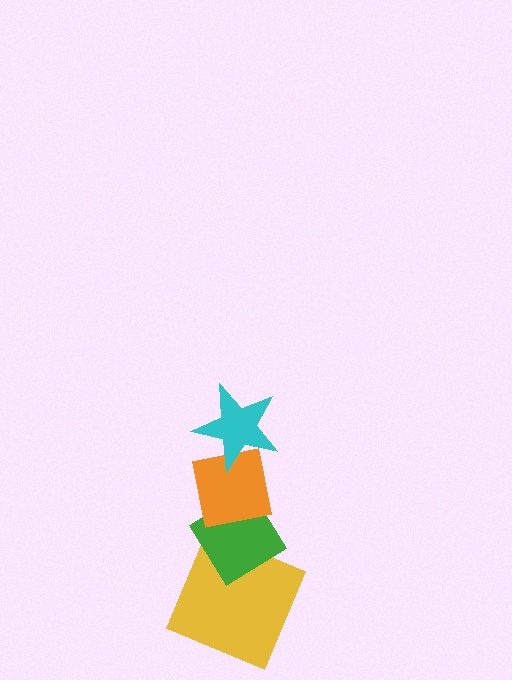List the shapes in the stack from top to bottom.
From top to bottom: the cyan star, the orange square, the green diamond, the yellow square.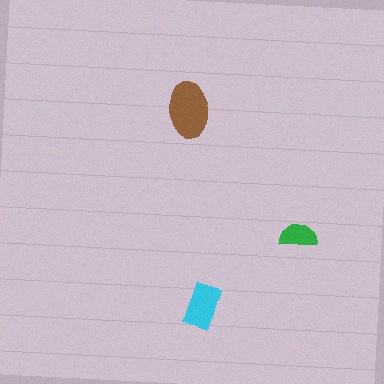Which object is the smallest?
The green semicircle.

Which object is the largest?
The brown ellipse.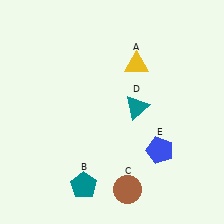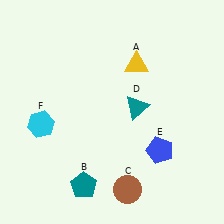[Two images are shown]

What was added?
A cyan hexagon (F) was added in Image 2.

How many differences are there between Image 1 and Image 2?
There is 1 difference between the two images.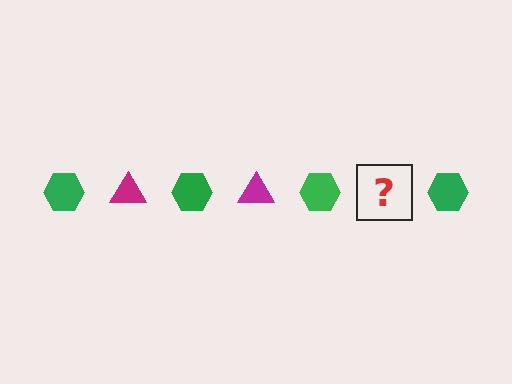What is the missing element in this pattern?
The missing element is a magenta triangle.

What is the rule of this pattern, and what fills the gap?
The rule is that the pattern alternates between green hexagon and magenta triangle. The gap should be filled with a magenta triangle.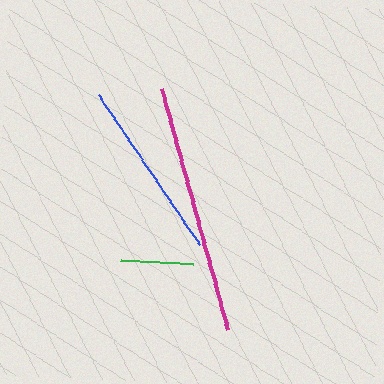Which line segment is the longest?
The magenta line is the longest at approximately 250 pixels.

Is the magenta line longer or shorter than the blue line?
The magenta line is longer than the blue line.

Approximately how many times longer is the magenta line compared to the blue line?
The magenta line is approximately 1.4 times the length of the blue line.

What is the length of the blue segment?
The blue segment is approximately 182 pixels long.